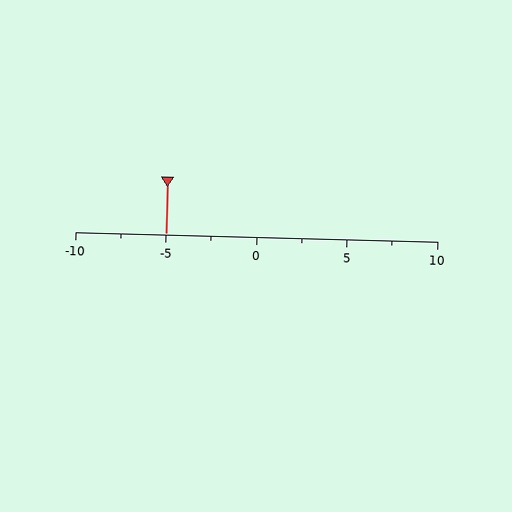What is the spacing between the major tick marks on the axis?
The major ticks are spaced 5 apart.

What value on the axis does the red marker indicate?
The marker indicates approximately -5.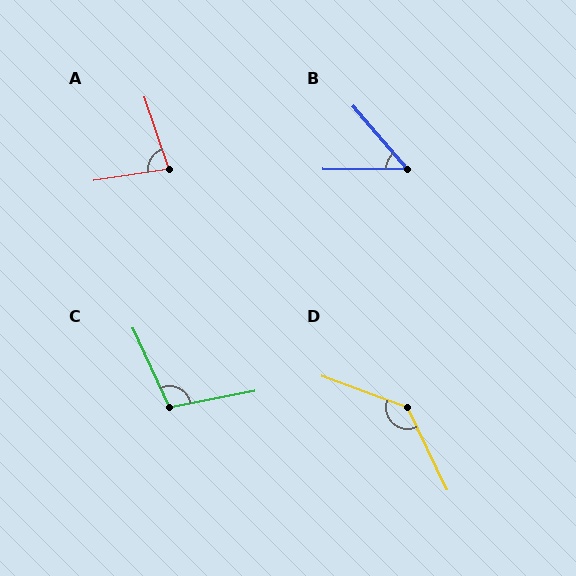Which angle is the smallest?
B, at approximately 49 degrees.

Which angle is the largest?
D, at approximately 136 degrees.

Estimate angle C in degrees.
Approximately 104 degrees.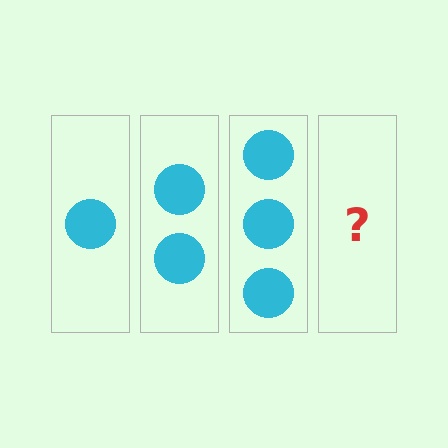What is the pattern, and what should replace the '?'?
The pattern is that each step adds one more circle. The '?' should be 4 circles.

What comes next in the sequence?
The next element should be 4 circles.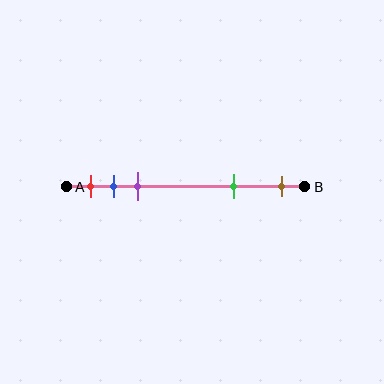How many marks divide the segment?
There are 5 marks dividing the segment.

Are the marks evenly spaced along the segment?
No, the marks are not evenly spaced.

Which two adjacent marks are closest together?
The blue and purple marks are the closest adjacent pair.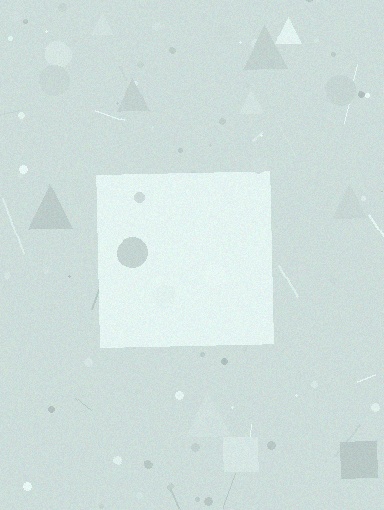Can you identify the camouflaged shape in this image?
The camouflaged shape is a square.